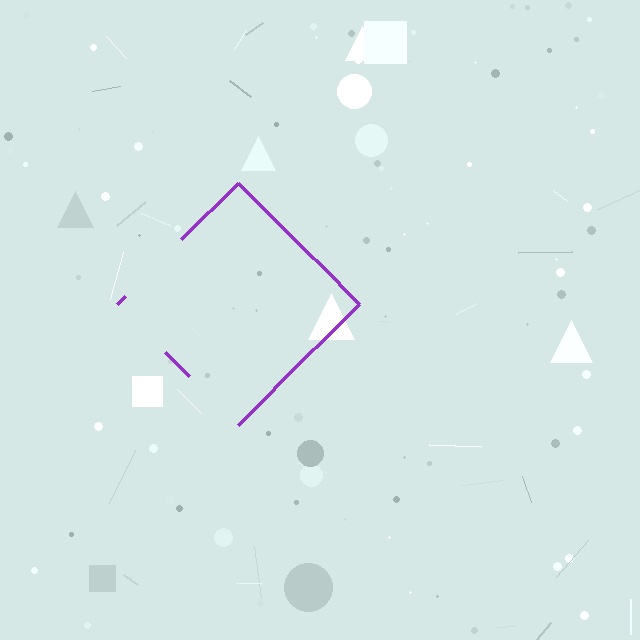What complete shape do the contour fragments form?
The contour fragments form a diamond.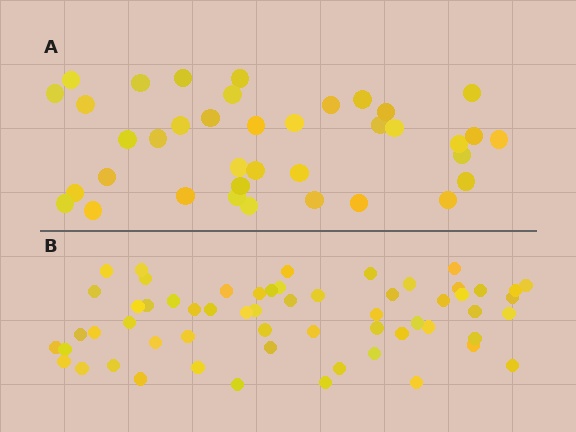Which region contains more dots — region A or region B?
Region B (the bottom region) has more dots.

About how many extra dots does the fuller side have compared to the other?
Region B has approximately 20 more dots than region A.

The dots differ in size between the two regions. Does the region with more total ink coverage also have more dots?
No. Region A has more total ink coverage because its dots are larger, but region B actually contains more individual dots. Total area can be misleading — the number of items is what matters here.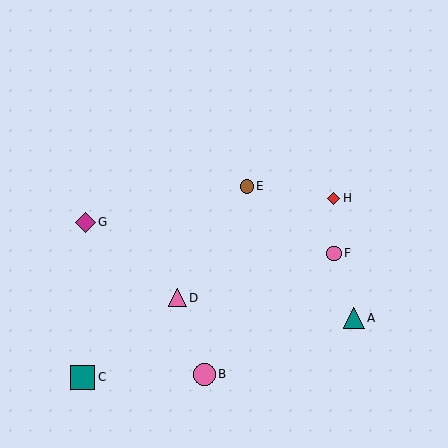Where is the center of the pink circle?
The center of the pink circle is at (334, 253).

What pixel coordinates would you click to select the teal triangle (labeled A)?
Click at (354, 318) to select the teal triangle A.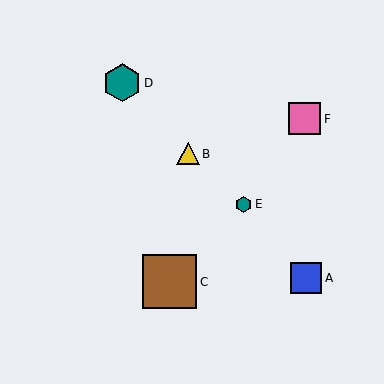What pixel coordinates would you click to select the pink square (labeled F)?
Click at (305, 119) to select the pink square F.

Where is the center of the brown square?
The center of the brown square is at (170, 282).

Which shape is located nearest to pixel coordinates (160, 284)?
The brown square (labeled C) at (170, 282) is nearest to that location.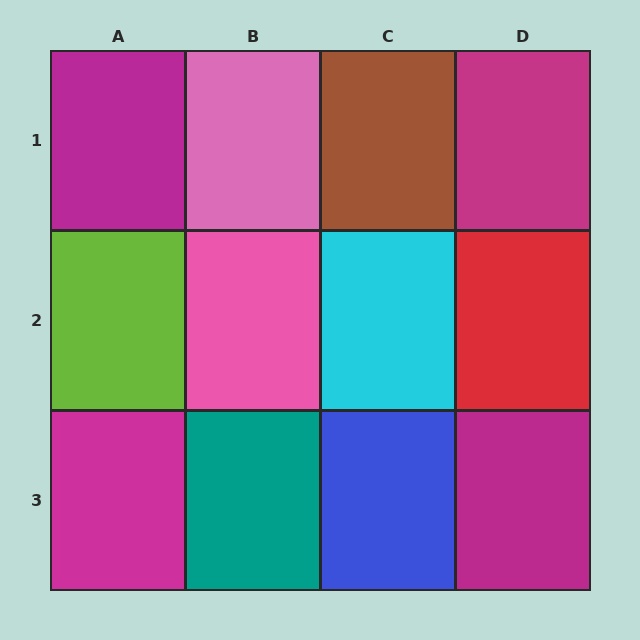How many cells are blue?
1 cell is blue.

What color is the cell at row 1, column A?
Magenta.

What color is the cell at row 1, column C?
Brown.